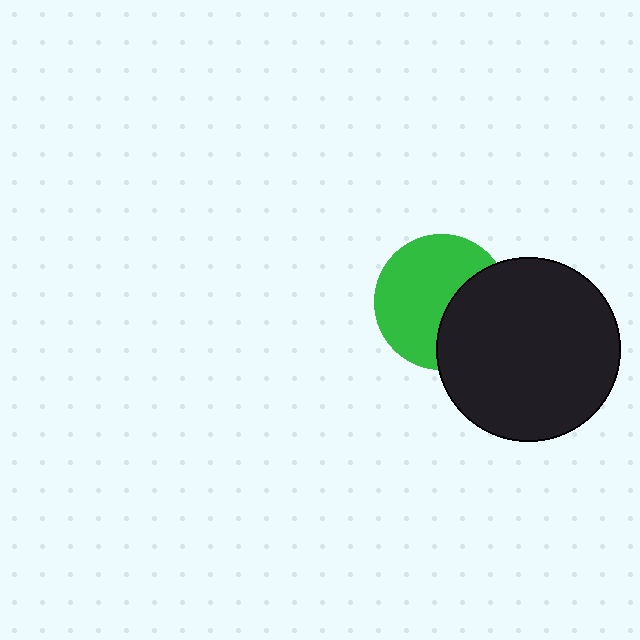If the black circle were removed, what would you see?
You would see the complete green circle.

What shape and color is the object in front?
The object in front is a black circle.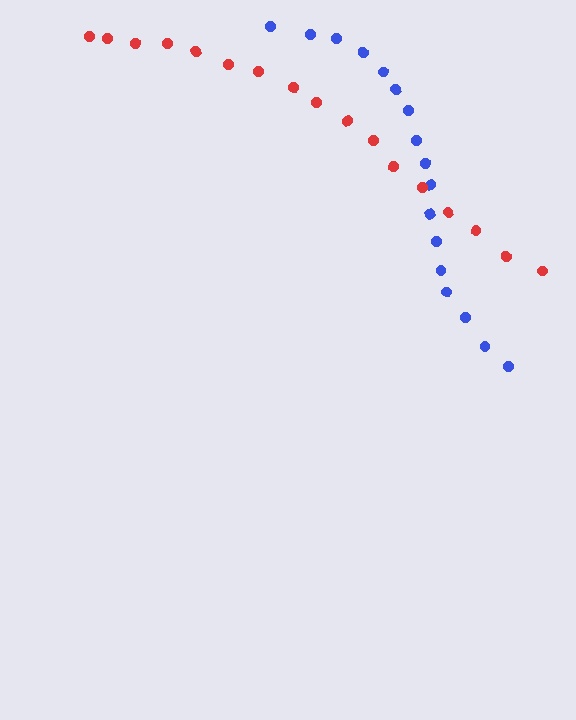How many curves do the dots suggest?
There are 2 distinct paths.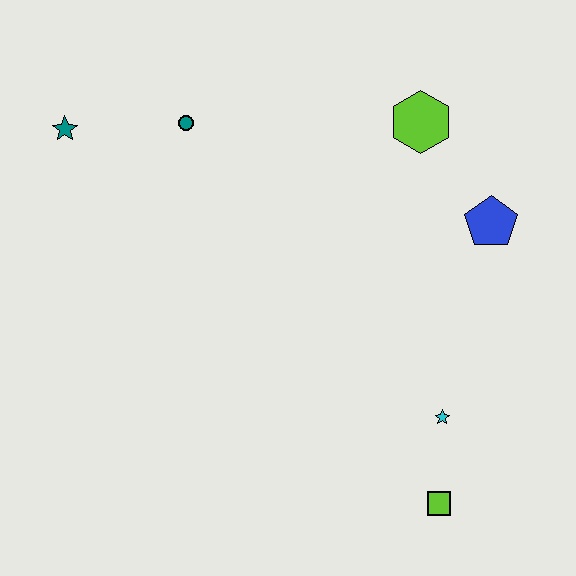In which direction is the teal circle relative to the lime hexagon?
The teal circle is to the left of the lime hexagon.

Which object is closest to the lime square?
The cyan star is closest to the lime square.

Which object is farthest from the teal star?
The lime square is farthest from the teal star.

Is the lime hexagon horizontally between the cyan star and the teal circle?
Yes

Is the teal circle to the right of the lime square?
No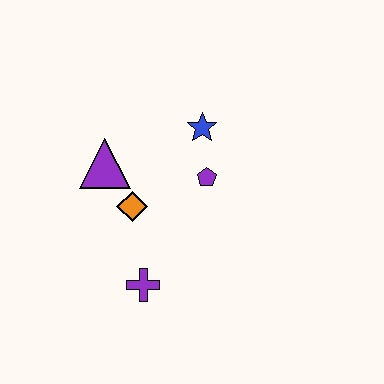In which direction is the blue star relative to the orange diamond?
The blue star is above the orange diamond.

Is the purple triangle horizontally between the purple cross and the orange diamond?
No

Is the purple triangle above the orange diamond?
Yes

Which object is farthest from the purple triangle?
The purple cross is farthest from the purple triangle.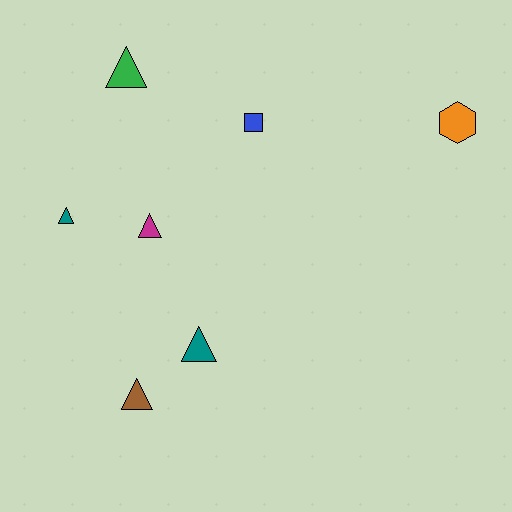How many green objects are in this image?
There is 1 green object.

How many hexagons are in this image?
There is 1 hexagon.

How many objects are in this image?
There are 7 objects.